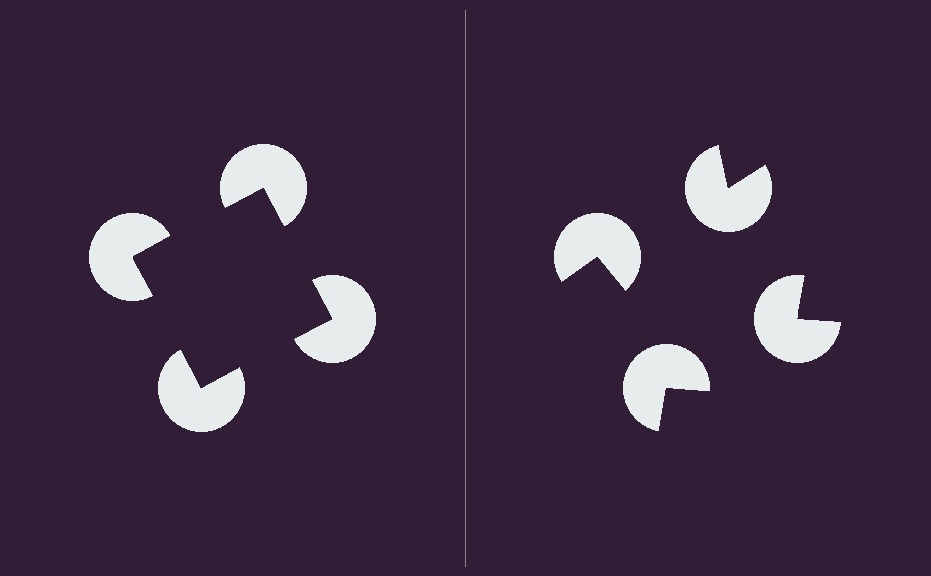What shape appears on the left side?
An illusory square.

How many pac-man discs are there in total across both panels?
8 — 4 on each side.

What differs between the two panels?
The pac-man discs are positioned identically on both sides; only the wedge orientations differ. On the left they align to a square; on the right they are misaligned.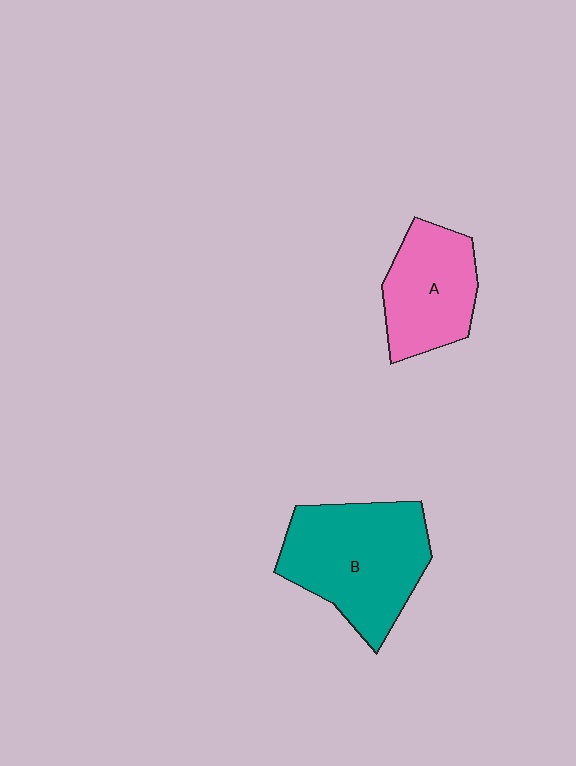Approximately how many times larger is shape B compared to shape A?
Approximately 1.5 times.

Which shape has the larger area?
Shape B (teal).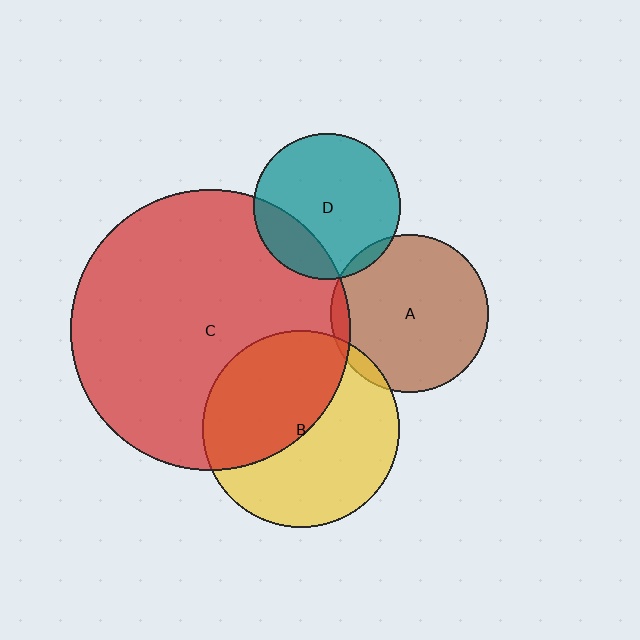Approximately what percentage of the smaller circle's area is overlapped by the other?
Approximately 20%.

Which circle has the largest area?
Circle C (red).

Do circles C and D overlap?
Yes.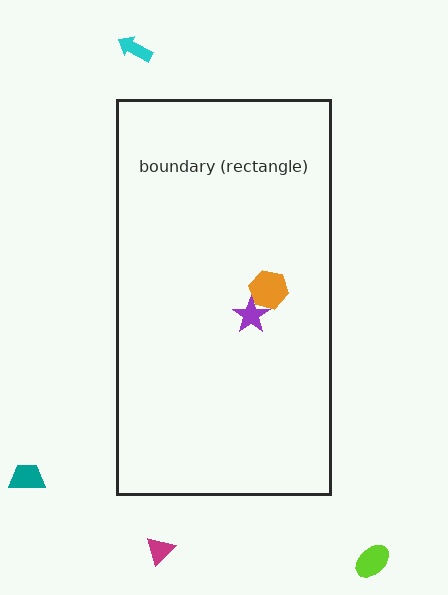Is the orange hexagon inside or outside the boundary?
Inside.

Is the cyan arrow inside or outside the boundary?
Outside.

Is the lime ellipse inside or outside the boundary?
Outside.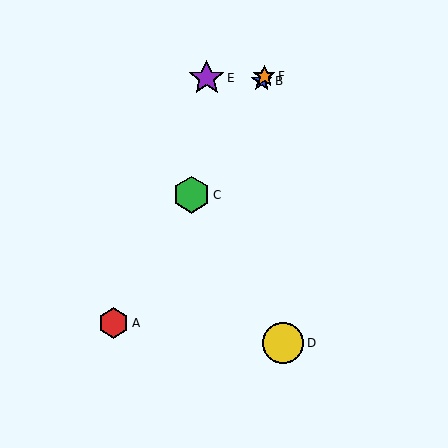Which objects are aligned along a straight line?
Objects A, B, C, F are aligned along a straight line.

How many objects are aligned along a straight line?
4 objects (A, B, C, F) are aligned along a straight line.